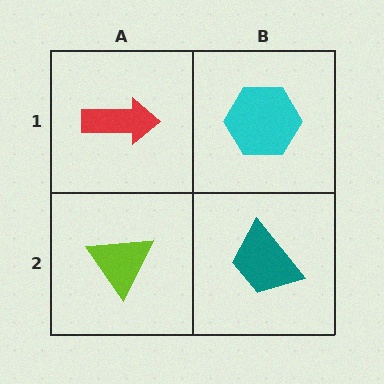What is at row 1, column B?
A cyan hexagon.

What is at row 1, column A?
A red arrow.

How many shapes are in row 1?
2 shapes.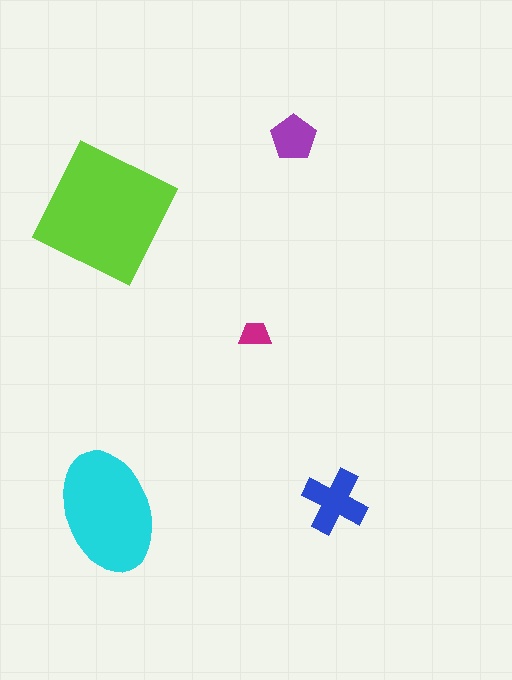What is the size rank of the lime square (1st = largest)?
1st.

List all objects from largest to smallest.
The lime square, the cyan ellipse, the blue cross, the purple pentagon, the magenta trapezoid.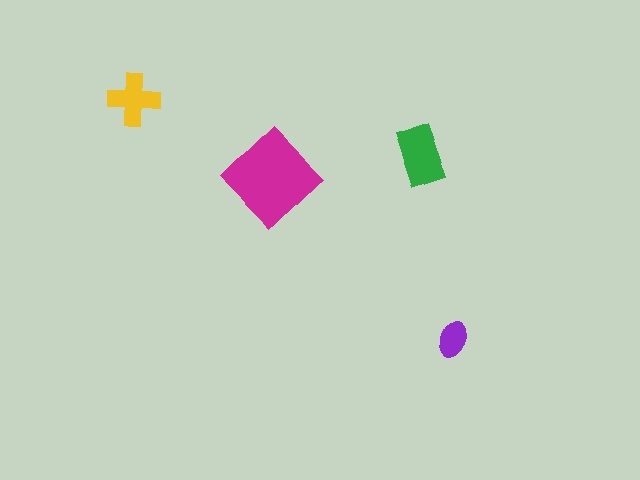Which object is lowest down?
The purple ellipse is bottommost.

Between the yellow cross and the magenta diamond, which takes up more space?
The magenta diamond.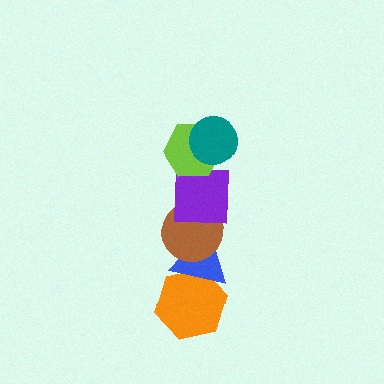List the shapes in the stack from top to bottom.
From top to bottom: the teal circle, the lime hexagon, the purple square, the brown circle, the blue triangle, the orange hexagon.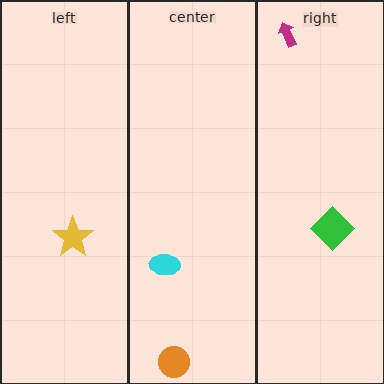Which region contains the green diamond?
The right region.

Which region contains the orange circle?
The center region.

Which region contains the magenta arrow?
The right region.